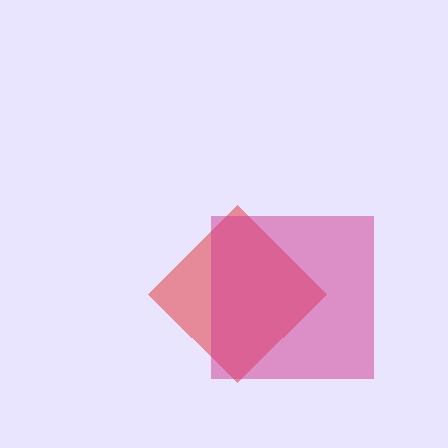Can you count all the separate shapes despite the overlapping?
Yes, there are 2 separate shapes.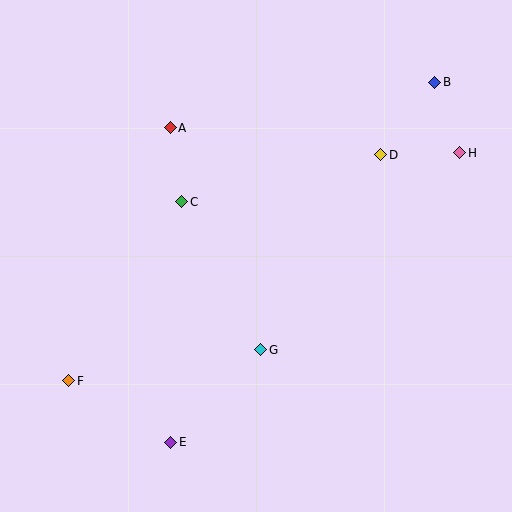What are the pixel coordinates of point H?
Point H is at (460, 153).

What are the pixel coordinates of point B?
Point B is at (435, 82).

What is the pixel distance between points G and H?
The distance between G and H is 280 pixels.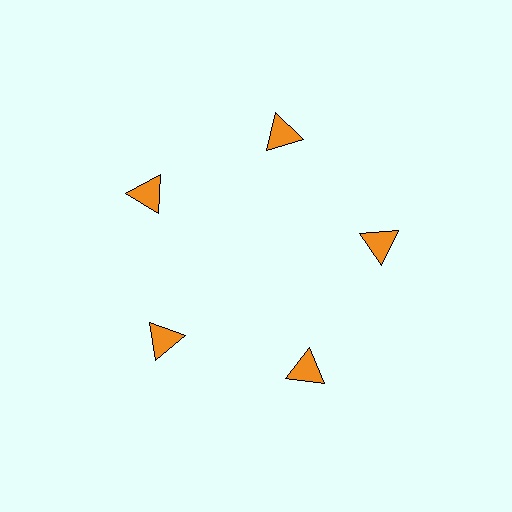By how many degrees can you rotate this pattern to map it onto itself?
The pattern maps onto itself every 72 degrees of rotation.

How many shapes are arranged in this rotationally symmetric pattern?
There are 5 shapes, arranged in 5 groups of 1.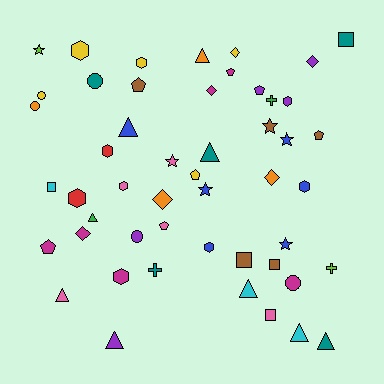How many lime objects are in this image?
There are 2 lime objects.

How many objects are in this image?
There are 50 objects.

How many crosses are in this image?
There are 3 crosses.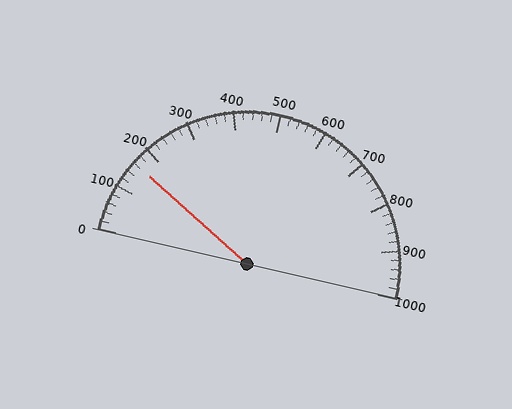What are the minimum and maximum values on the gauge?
The gauge ranges from 0 to 1000.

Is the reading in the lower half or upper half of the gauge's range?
The reading is in the lower half of the range (0 to 1000).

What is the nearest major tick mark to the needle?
The nearest major tick mark is 200.